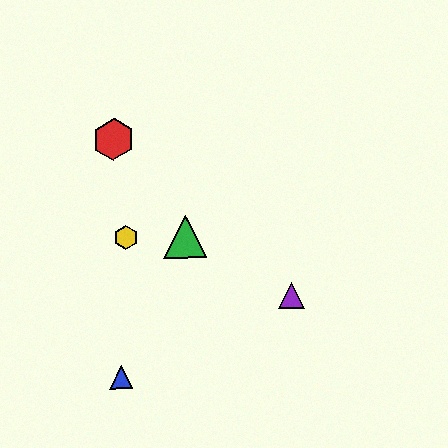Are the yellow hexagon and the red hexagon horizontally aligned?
No, the yellow hexagon is at y≈238 and the red hexagon is at y≈139.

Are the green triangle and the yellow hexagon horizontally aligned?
Yes, both are at y≈237.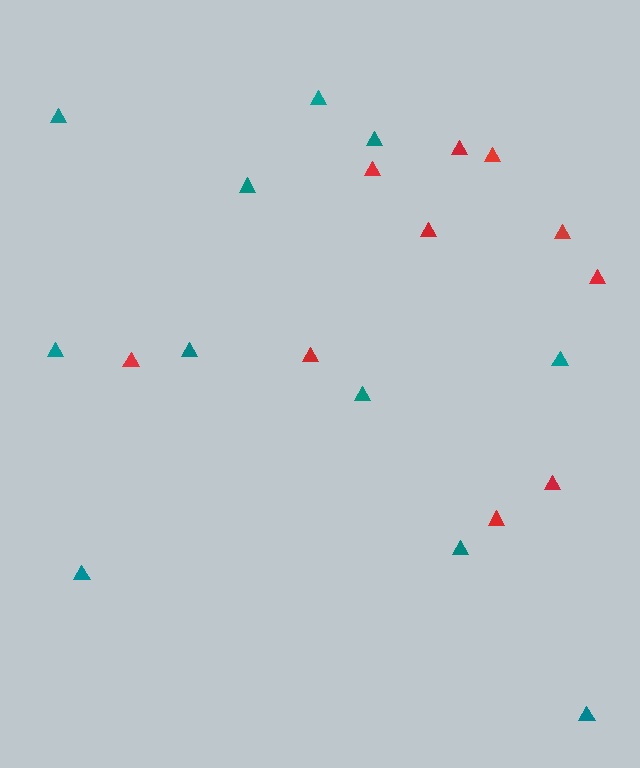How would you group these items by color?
There are 2 groups: one group of red triangles (10) and one group of teal triangles (11).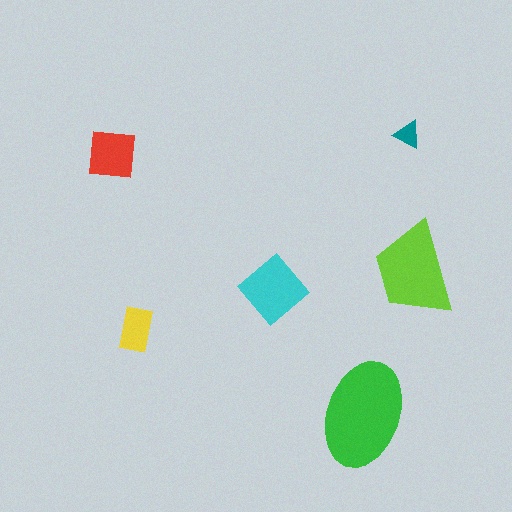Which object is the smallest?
The teal triangle.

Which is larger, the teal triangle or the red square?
The red square.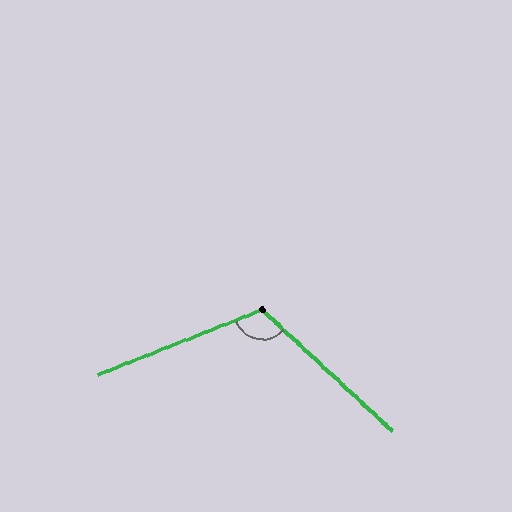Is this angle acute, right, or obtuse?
It is obtuse.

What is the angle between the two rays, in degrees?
Approximately 116 degrees.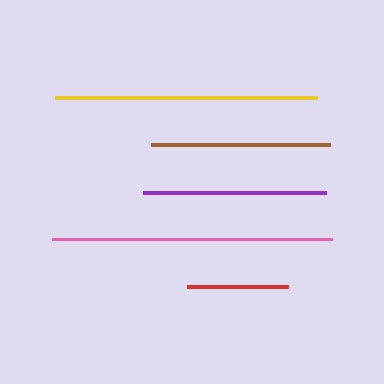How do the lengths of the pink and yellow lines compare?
The pink and yellow lines are approximately the same length.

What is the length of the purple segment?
The purple segment is approximately 183 pixels long.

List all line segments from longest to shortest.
From longest to shortest: pink, yellow, purple, brown, red.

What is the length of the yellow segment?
The yellow segment is approximately 262 pixels long.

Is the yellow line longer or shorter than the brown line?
The yellow line is longer than the brown line.